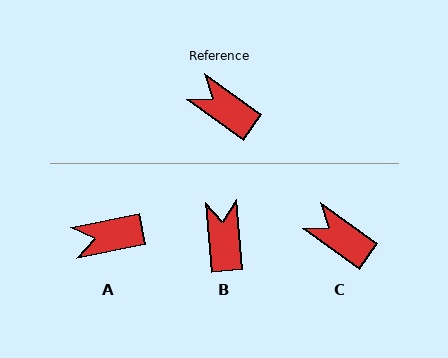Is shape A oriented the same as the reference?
No, it is off by about 47 degrees.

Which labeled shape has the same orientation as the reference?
C.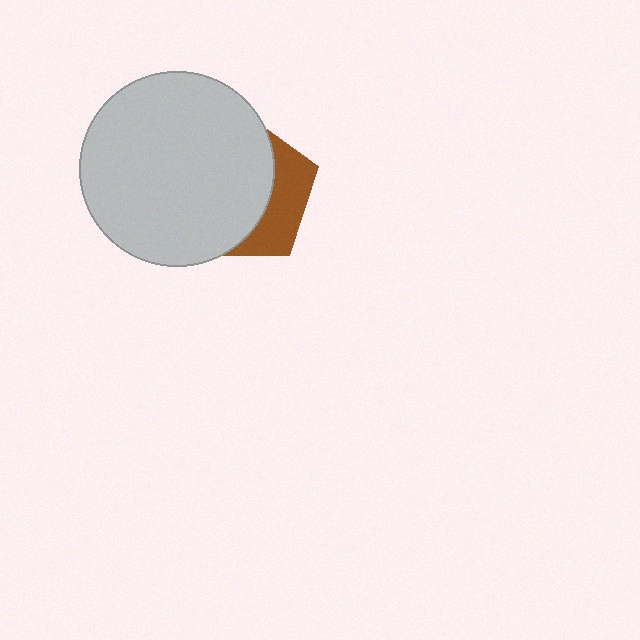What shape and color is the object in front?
The object in front is a light gray circle.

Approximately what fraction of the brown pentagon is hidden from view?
Roughly 69% of the brown pentagon is hidden behind the light gray circle.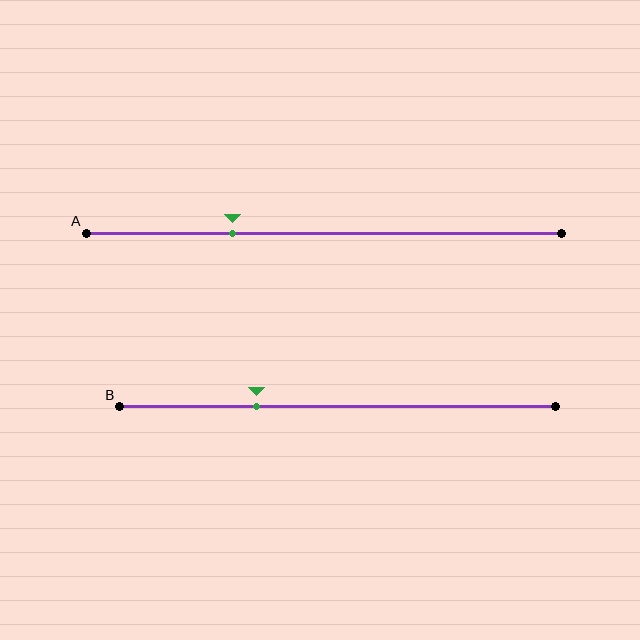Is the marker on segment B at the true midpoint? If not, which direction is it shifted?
No, the marker on segment B is shifted to the left by about 19% of the segment length.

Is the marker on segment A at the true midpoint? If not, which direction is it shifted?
No, the marker on segment A is shifted to the left by about 19% of the segment length.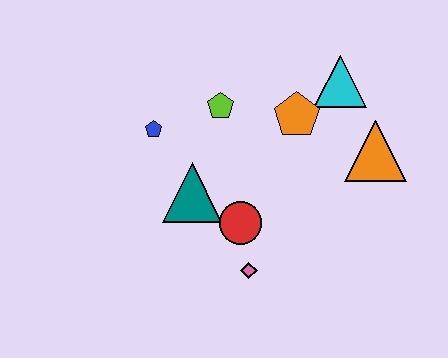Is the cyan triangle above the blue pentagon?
Yes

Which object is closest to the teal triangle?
The red circle is closest to the teal triangle.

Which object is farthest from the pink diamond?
The cyan triangle is farthest from the pink diamond.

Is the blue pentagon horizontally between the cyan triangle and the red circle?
No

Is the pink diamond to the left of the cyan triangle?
Yes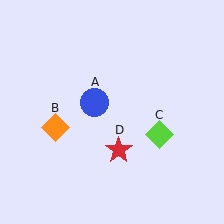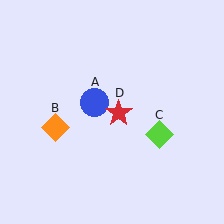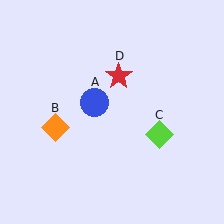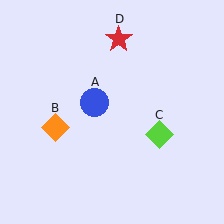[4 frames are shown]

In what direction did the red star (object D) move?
The red star (object D) moved up.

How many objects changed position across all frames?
1 object changed position: red star (object D).